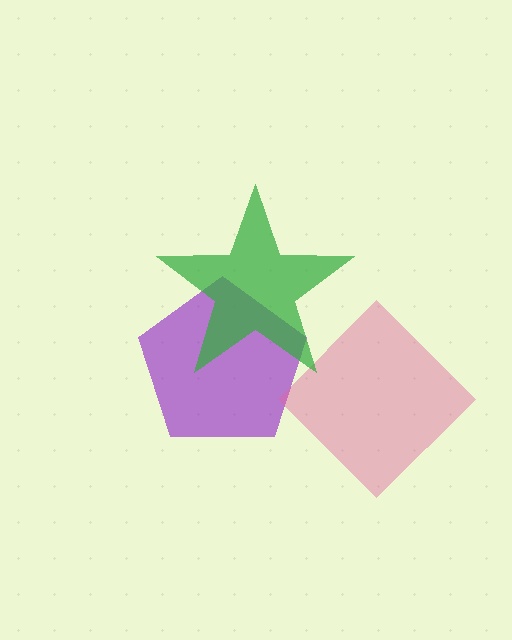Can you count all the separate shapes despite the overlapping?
Yes, there are 3 separate shapes.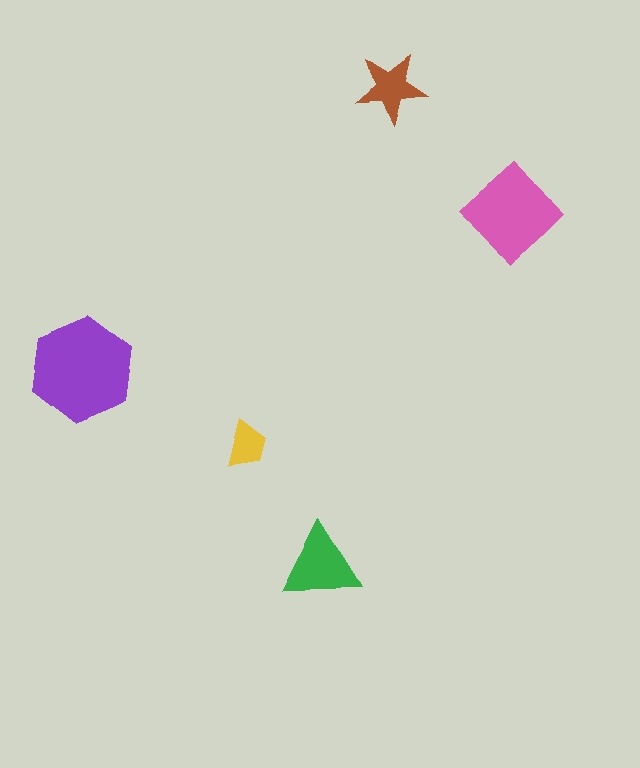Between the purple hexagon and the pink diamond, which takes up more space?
The purple hexagon.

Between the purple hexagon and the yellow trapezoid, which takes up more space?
The purple hexagon.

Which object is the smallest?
The yellow trapezoid.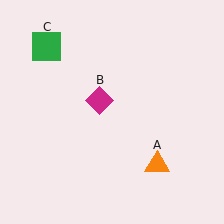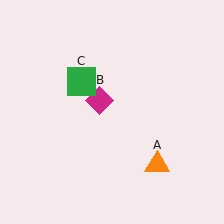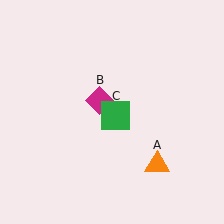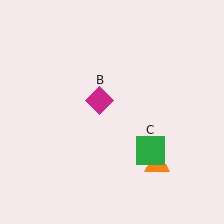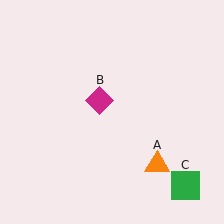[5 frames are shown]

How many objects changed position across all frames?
1 object changed position: green square (object C).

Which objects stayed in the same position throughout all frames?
Orange triangle (object A) and magenta diamond (object B) remained stationary.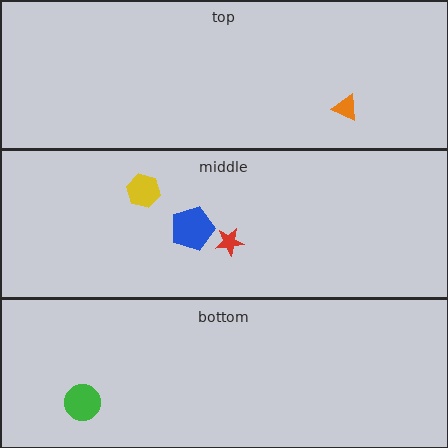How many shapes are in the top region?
1.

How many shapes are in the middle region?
3.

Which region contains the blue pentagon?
The middle region.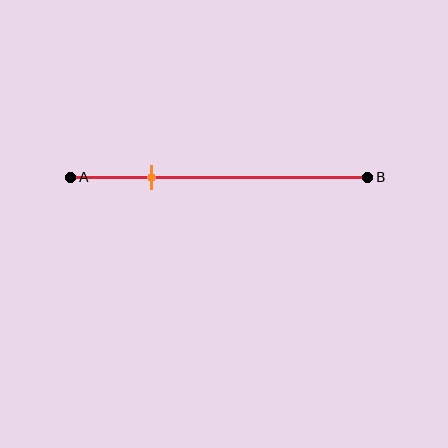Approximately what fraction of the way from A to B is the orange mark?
The orange mark is approximately 25% of the way from A to B.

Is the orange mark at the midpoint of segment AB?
No, the mark is at about 25% from A, not at the 50% midpoint.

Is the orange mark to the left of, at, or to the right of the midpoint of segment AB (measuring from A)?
The orange mark is to the left of the midpoint of segment AB.